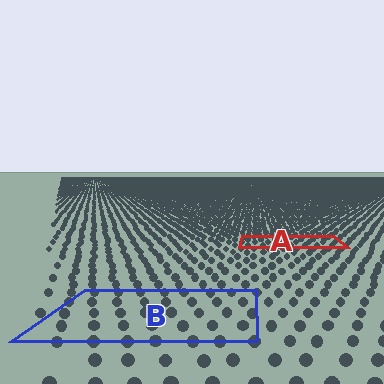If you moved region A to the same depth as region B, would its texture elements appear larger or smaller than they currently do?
They would appear larger. At a closer depth, the same texture elements are projected at a bigger on-screen size.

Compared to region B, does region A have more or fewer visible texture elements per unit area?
Region A has more texture elements per unit area — they are packed more densely because it is farther away.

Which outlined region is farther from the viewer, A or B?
Region A is farther from the viewer — the texture elements inside it appear smaller and more densely packed.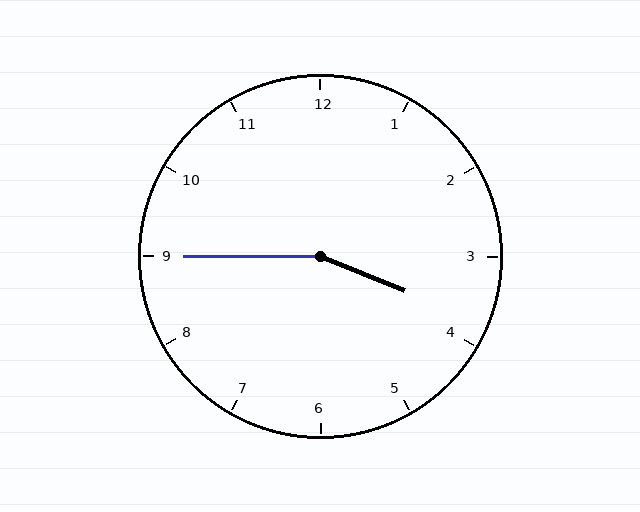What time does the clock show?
3:45.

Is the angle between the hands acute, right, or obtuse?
It is obtuse.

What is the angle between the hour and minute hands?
Approximately 158 degrees.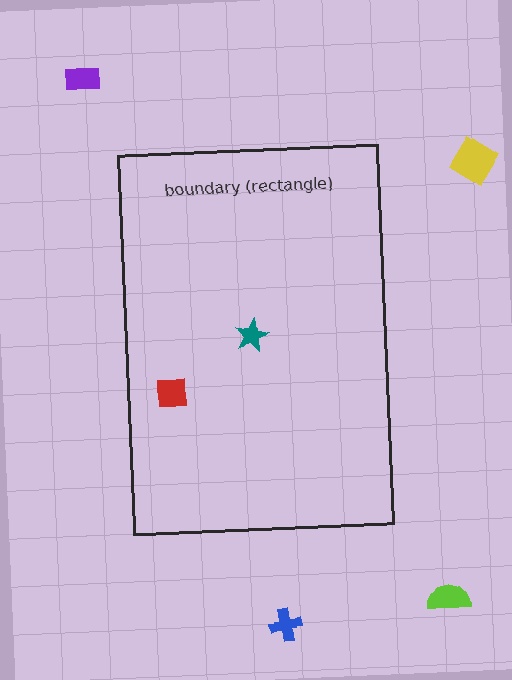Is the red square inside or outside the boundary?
Inside.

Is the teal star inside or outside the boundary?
Inside.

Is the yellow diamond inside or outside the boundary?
Outside.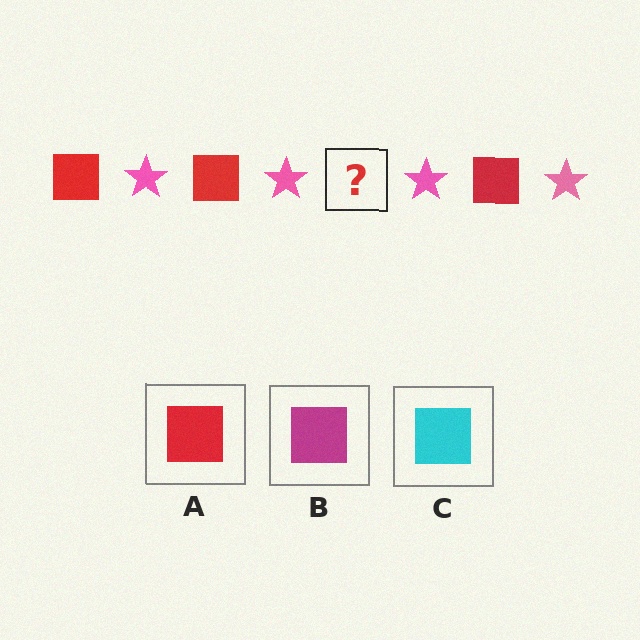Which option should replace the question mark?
Option A.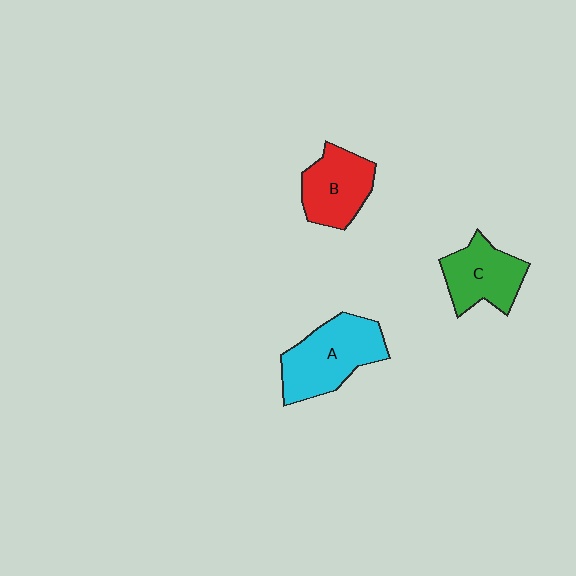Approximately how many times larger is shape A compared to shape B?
Approximately 1.3 times.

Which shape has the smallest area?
Shape C (green).